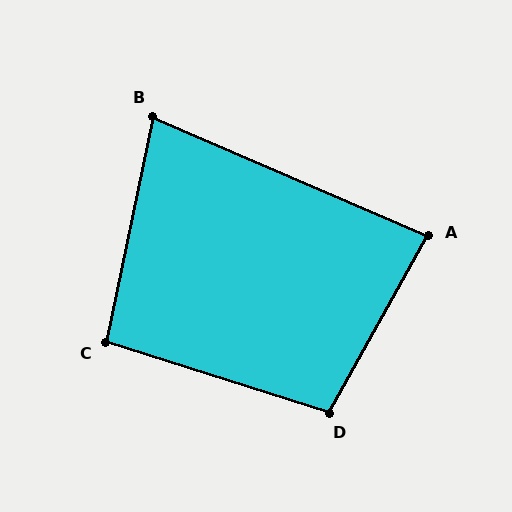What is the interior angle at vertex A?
Approximately 84 degrees (acute).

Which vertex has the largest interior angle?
D, at approximately 102 degrees.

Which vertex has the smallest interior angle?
B, at approximately 78 degrees.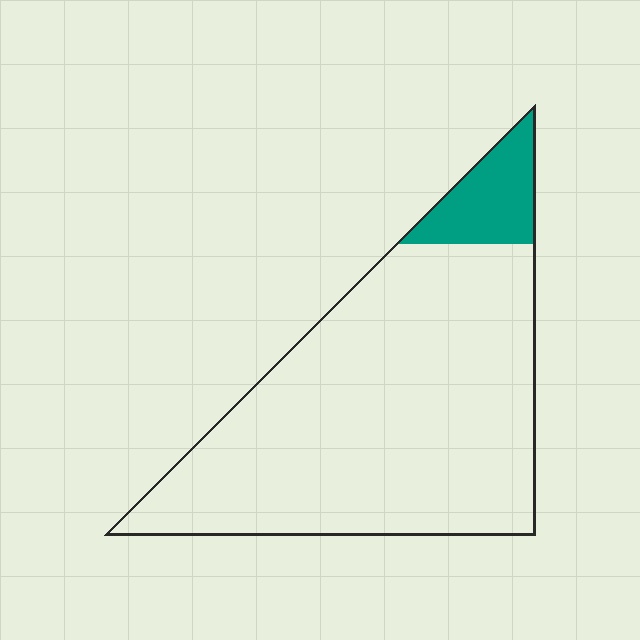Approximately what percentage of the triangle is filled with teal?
Approximately 10%.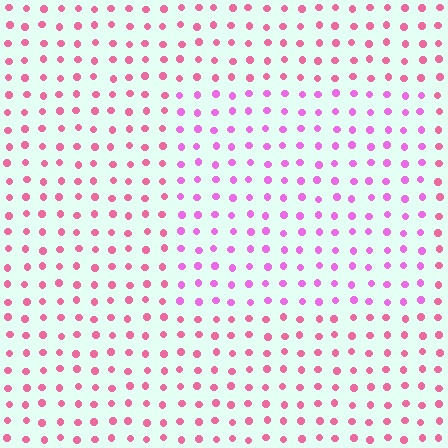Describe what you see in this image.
The image is filled with small pink elements in a uniform arrangement. A rectangle-shaped region is visible where the elements are tinted to a slightly different hue, forming a subtle color boundary.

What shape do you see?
I see a rectangle.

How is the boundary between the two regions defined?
The boundary is defined purely by a slight shift in hue (about 32 degrees). Spacing, size, and orientation are identical on both sides.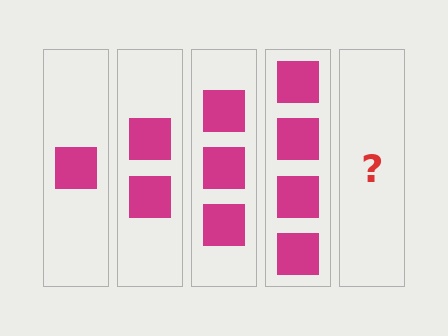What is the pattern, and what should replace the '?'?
The pattern is that each step adds one more square. The '?' should be 5 squares.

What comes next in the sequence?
The next element should be 5 squares.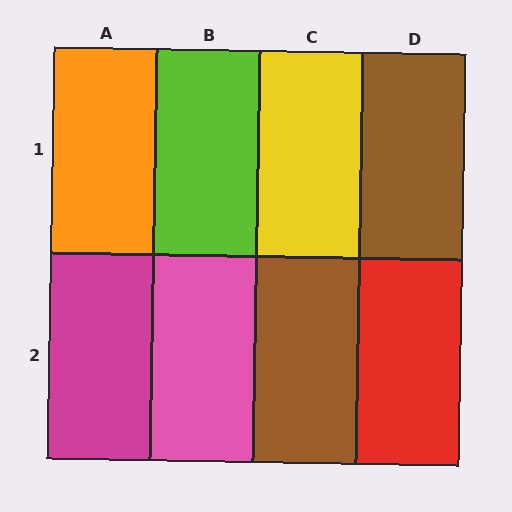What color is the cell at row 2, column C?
Brown.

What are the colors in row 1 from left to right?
Orange, lime, yellow, brown.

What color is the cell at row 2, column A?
Magenta.